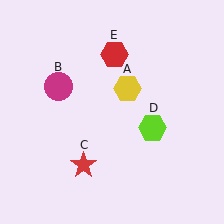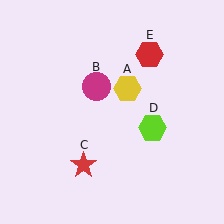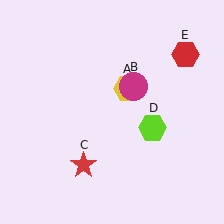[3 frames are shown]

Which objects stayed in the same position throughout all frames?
Yellow hexagon (object A) and red star (object C) and lime hexagon (object D) remained stationary.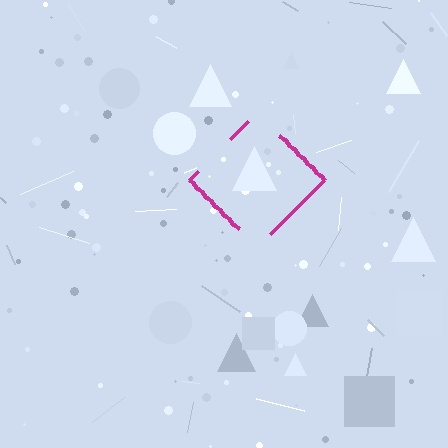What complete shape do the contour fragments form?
The contour fragments form a diamond.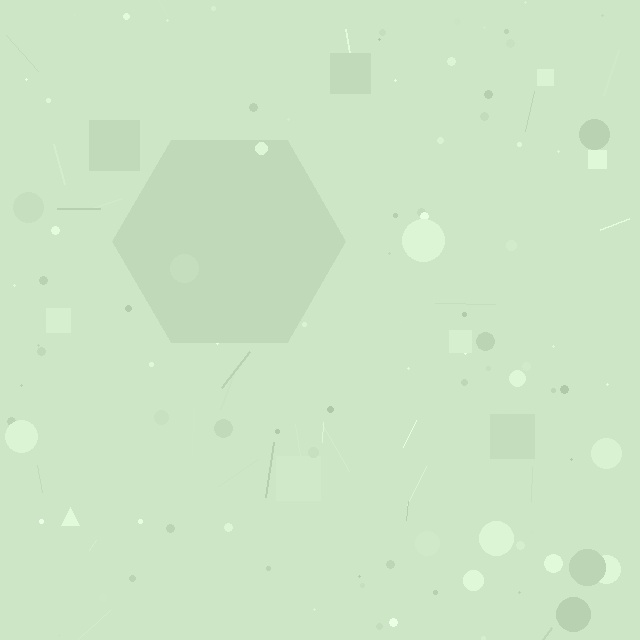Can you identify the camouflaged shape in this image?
The camouflaged shape is a hexagon.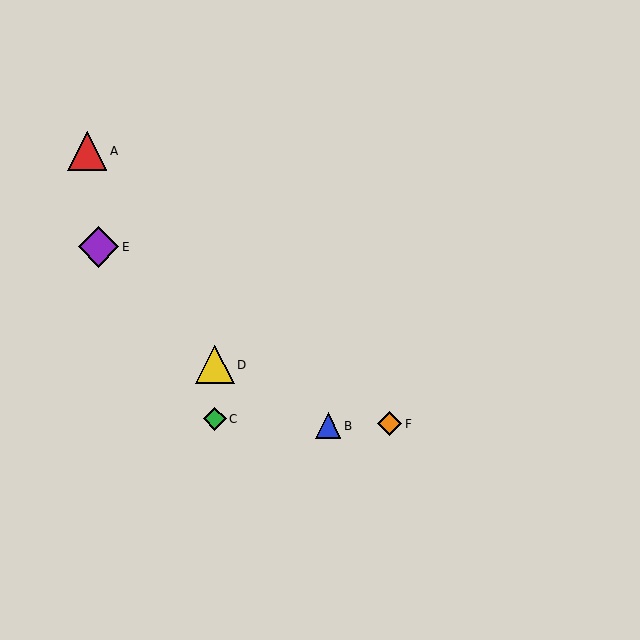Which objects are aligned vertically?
Objects C, D are aligned vertically.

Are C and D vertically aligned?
Yes, both are at x≈215.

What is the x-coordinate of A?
Object A is at x≈87.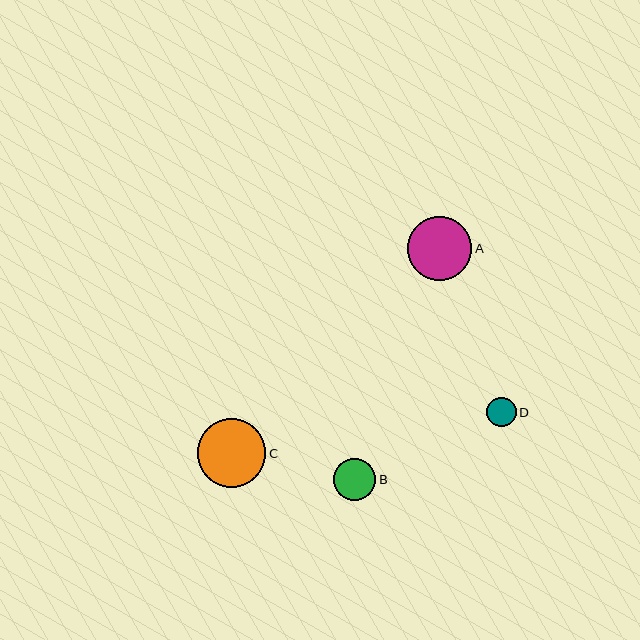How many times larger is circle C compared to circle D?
Circle C is approximately 2.3 times the size of circle D.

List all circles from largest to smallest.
From largest to smallest: C, A, B, D.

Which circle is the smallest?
Circle D is the smallest with a size of approximately 30 pixels.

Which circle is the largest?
Circle C is the largest with a size of approximately 68 pixels.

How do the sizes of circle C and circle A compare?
Circle C and circle A are approximately the same size.